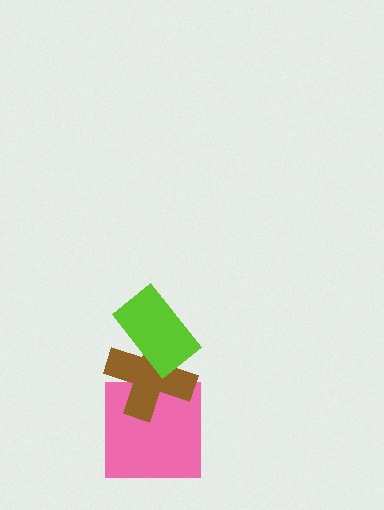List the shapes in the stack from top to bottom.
From top to bottom: the lime rectangle, the brown cross, the pink square.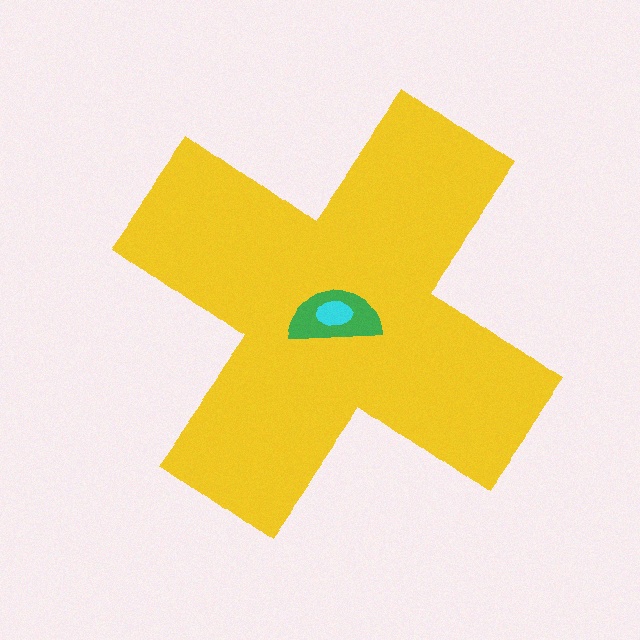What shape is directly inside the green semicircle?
The cyan ellipse.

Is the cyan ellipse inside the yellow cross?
Yes.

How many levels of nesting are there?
3.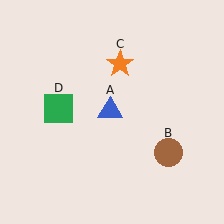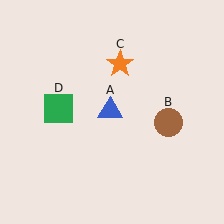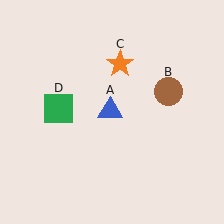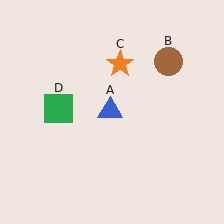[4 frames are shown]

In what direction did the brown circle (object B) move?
The brown circle (object B) moved up.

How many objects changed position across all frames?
1 object changed position: brown circle (object B).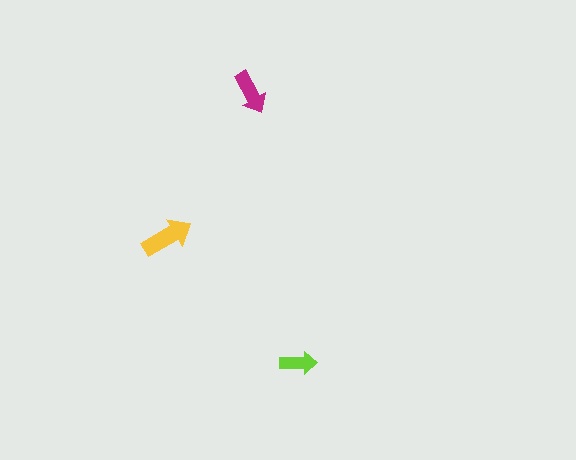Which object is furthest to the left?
The yellow arrow is leftmost.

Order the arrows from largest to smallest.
the yellow one, the magenta one, the lime one.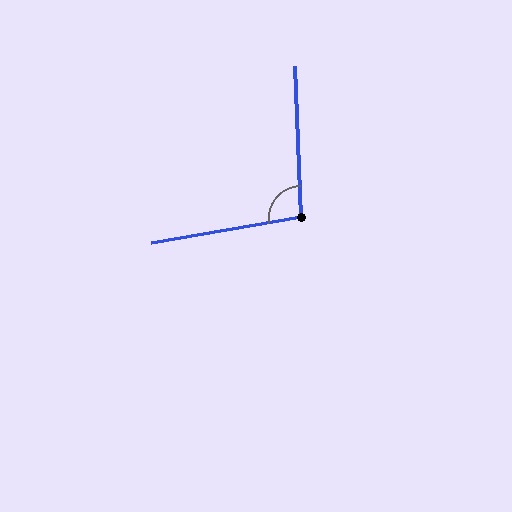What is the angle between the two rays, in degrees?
Approximately 98 degrees.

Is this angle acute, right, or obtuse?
It is obtuse.